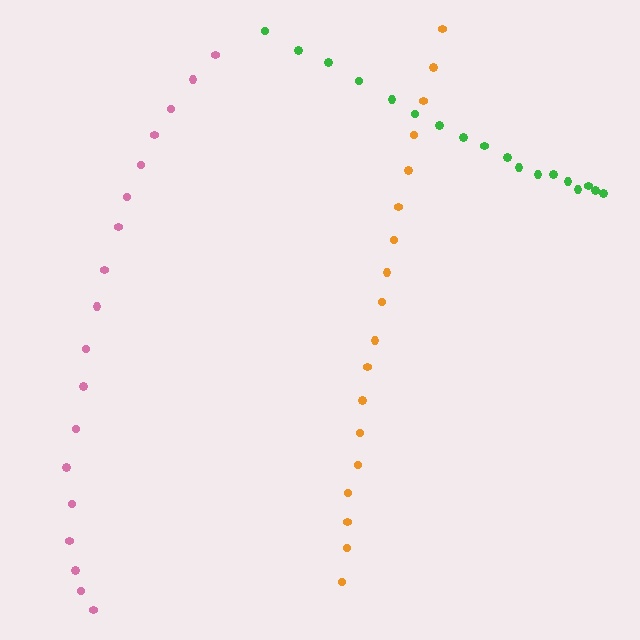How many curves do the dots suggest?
There are 3 distinct paths.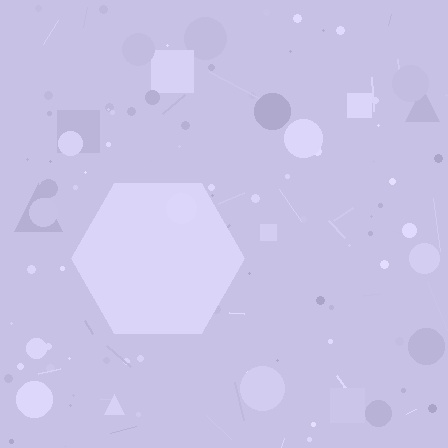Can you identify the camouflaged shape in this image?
The camouflaged shape is a hexagon.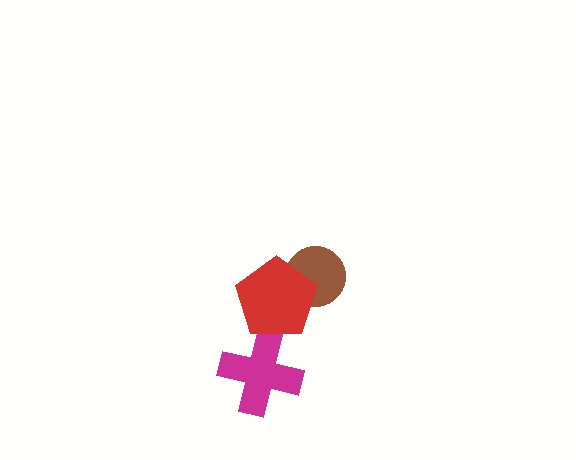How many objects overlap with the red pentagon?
2 objects overlap with the red pentagon.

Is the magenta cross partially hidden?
Yes, it is partially covered by another shape.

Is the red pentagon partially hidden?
No, no other shape covers it.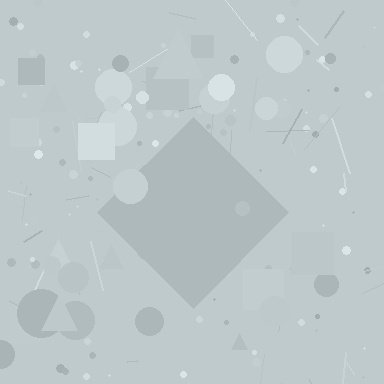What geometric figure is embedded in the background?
A diamond is embedded in the background.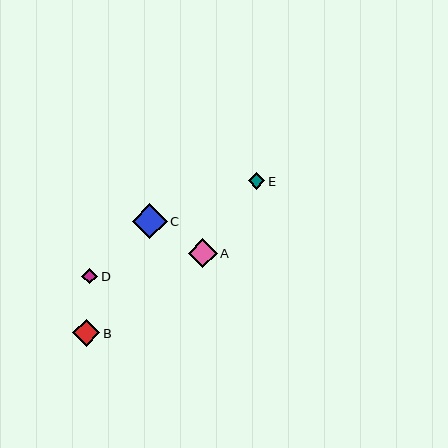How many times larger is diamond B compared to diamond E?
Diamond B is approximately 1.6 times the size of diamond E.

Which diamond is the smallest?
Diamond D is the smallest with a size of approximately 16 pixels.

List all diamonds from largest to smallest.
From largest to smallest: C, A, B, E, D.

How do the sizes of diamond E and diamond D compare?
Diamond E and diamond D are approximately the same size.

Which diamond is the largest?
Diamond C is the largest with a size of approximately 35 pixels.